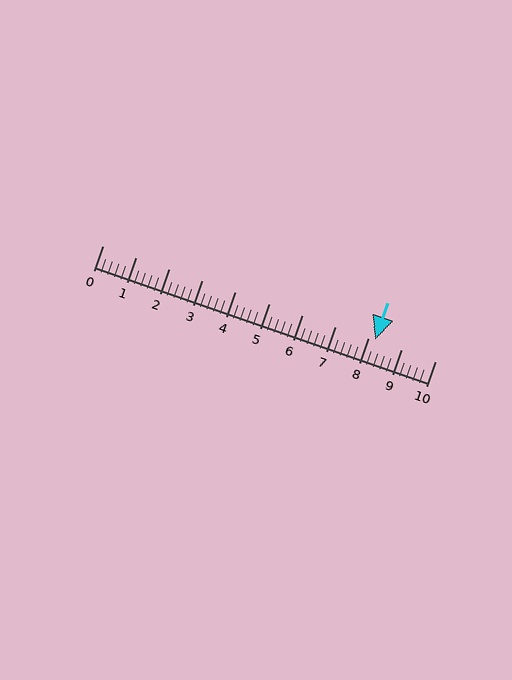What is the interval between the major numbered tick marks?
The major tick marks are spaced 1 units apart.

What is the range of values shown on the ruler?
The ruler shows values from 0 to 10.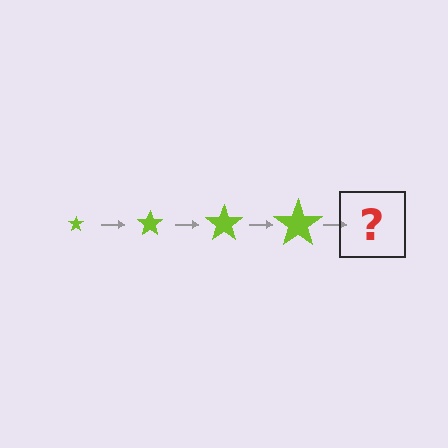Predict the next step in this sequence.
The next step is a lime star, larger than the previous one.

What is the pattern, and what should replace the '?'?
The pattern is that the star gets progressively larger each step. The '?' should be a lime star, larger than the previous one.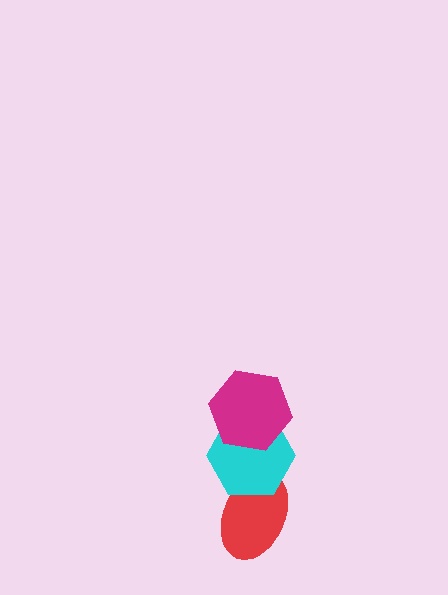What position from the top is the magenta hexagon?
The magenta hexagon is 1st from the top.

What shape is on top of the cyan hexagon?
The magenta hexagon is on top of the cyan hexagon.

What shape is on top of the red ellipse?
The cyan hexagon is on top of the red ellipse.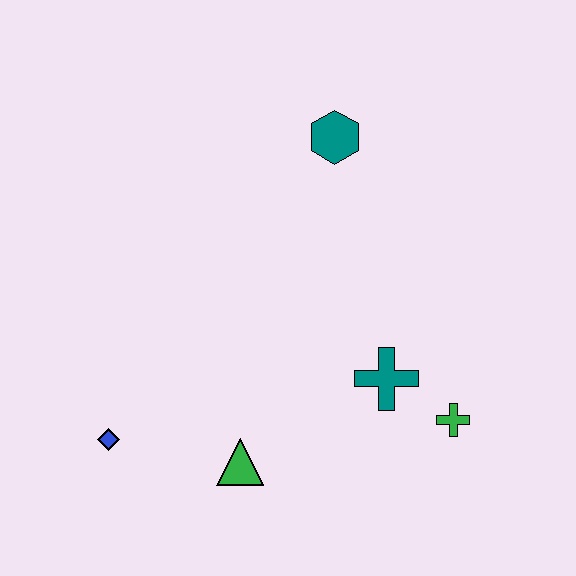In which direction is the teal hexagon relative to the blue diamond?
The teal hexagon is above the blue diamond.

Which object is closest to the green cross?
The teal cross is closest to the green cross.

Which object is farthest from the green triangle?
The teal hexagon is farthest from the green triangle.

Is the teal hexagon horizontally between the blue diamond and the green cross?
Yes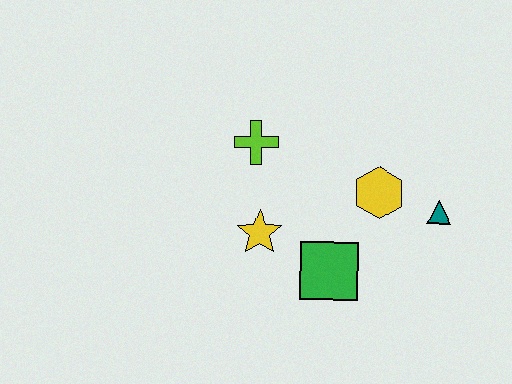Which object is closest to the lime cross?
The yellow star is closest to the lime cross.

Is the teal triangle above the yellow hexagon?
No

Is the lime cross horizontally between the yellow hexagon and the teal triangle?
No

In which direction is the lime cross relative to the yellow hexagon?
The lime cross is to the left of the yellow hexagon.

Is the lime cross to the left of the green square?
Yes